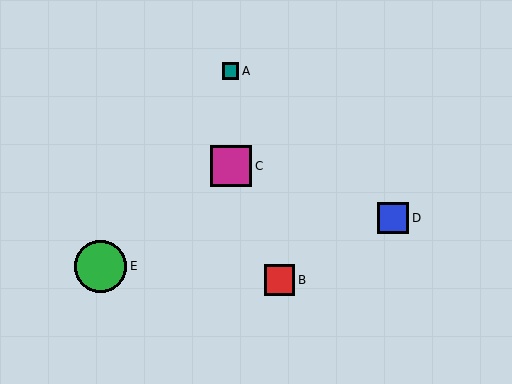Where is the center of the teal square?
The center of the teal square is at (231, 71).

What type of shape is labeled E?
Shape E is a green circle.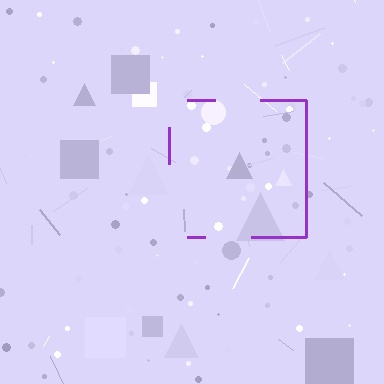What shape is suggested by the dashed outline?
The dashed outline suggests a square.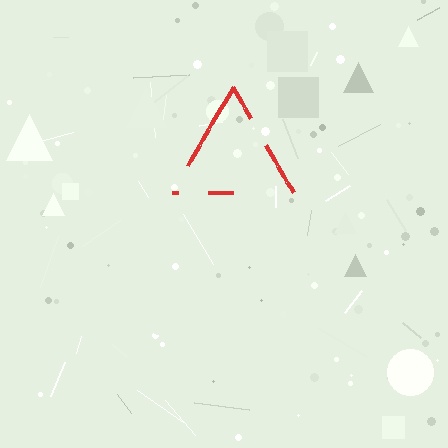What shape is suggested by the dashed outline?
The dashed outline suggests a triangle.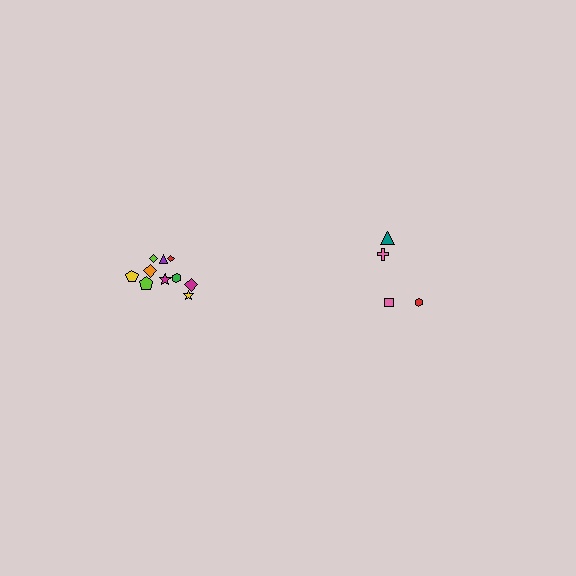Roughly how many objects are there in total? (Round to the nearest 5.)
Roughly 15 objects in total.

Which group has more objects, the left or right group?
The left group.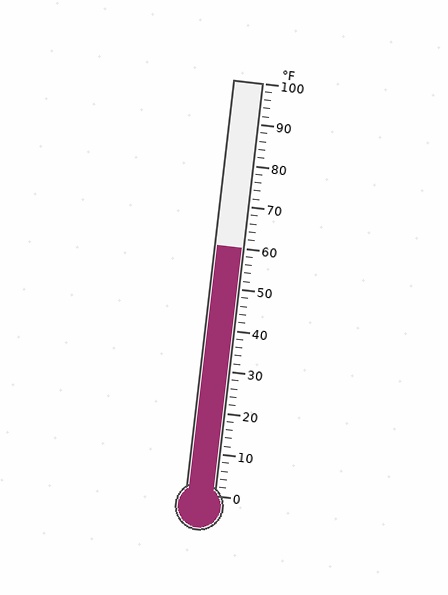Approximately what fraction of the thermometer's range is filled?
The thermometer is filled to approximately 60% of its range.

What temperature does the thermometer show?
The thermometer shows approximately 60°F.